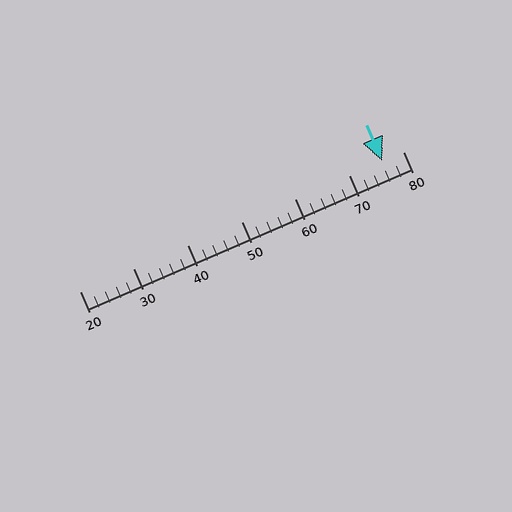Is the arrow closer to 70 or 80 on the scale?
The arrow is closer to 80.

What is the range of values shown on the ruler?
The ruler shows values from 20 to 80.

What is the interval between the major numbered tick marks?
The major tick marks are spaced 10 units apart.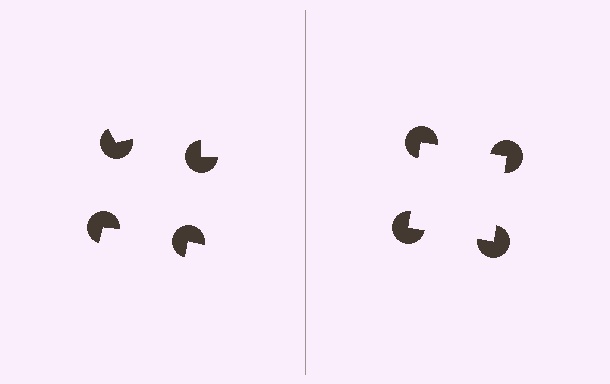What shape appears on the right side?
An illusory square.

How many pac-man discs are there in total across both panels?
8 — 4 on each side.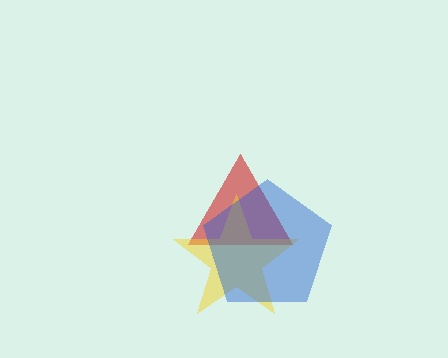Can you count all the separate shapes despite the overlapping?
Yes, there are 3 separate shapes.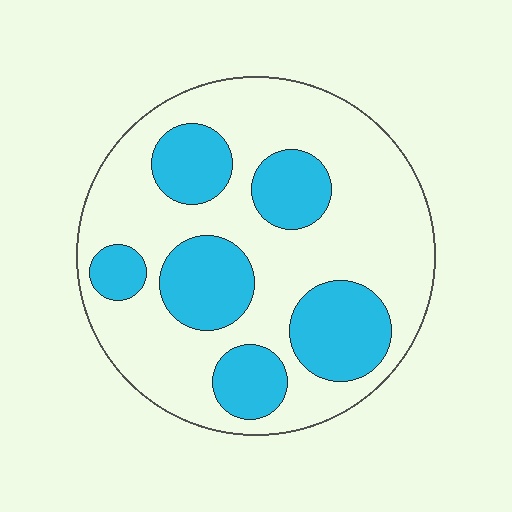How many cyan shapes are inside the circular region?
6.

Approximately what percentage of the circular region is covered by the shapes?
Approximately 30%.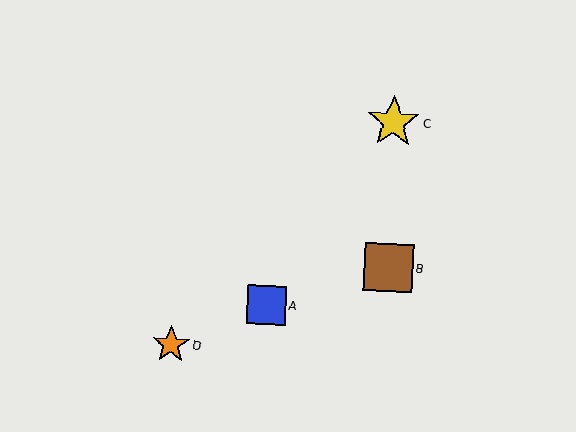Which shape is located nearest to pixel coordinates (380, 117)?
The yellow star (labeled C) at (394, 122) is nearest to that location.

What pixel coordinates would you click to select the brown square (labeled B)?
Click at (389, 268) to select the brown square B.